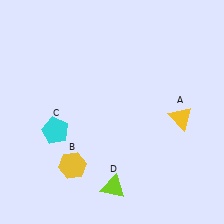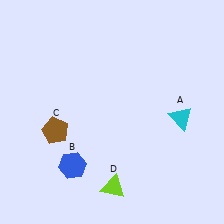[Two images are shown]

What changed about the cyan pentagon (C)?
In Image 1, C is cyan. In Image 2, it changed to brown.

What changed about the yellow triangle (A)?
In Image 1, A is yellow. In Image 2, it changed to cyan.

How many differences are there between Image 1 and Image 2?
There are 3 differences between the two images.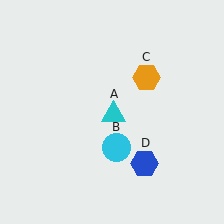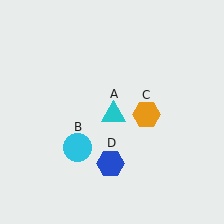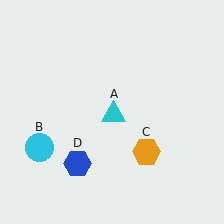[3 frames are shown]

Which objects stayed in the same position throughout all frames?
Cyan triangle (object A) remained stationary.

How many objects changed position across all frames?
3 objects changed position: cyan circle (object B), orange hexagon (object C), blue hexagon (object D).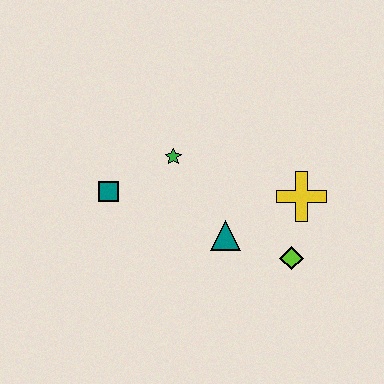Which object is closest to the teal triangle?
The lime diamond is closest to the teal triangle.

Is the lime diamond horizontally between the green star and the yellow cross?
Yes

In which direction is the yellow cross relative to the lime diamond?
The yellow cross is above the lime diamond.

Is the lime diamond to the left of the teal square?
No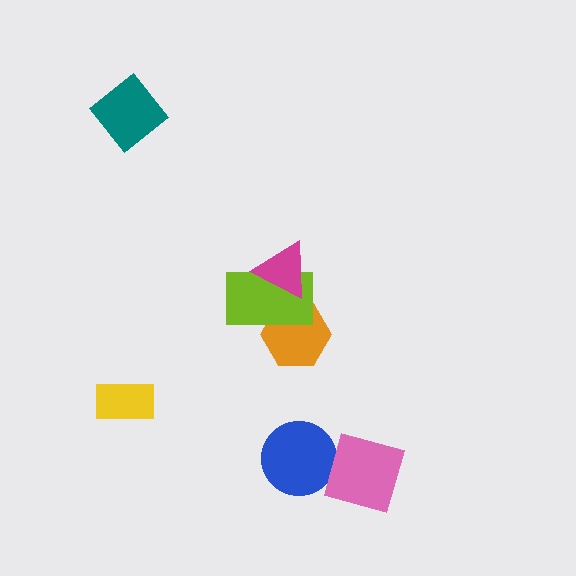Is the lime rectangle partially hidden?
Yes, it is partially covered by another shape.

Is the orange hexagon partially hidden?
Yes, it is partially covered by another shape.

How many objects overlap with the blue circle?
0 objects overlap with the blue circle.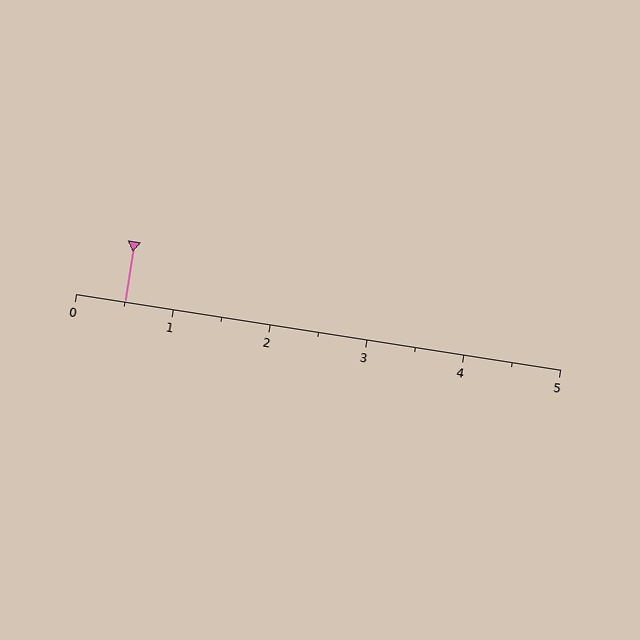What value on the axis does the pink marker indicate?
The marker indicates approximately 0.5.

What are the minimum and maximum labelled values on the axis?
The axis runs from 0 to 5.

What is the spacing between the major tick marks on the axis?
The major ticks are spaced 1 apart.